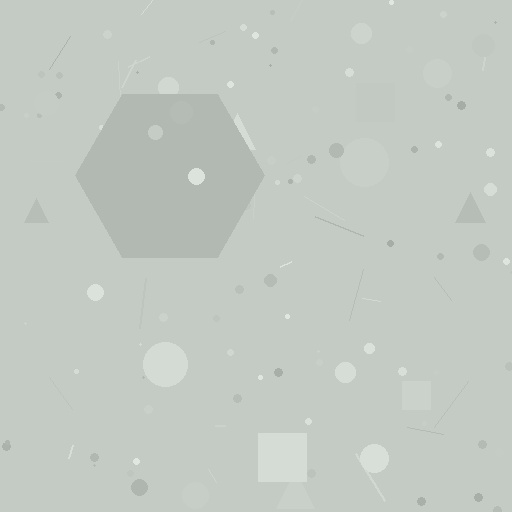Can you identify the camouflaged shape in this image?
The camouflaged shape is a hexagon.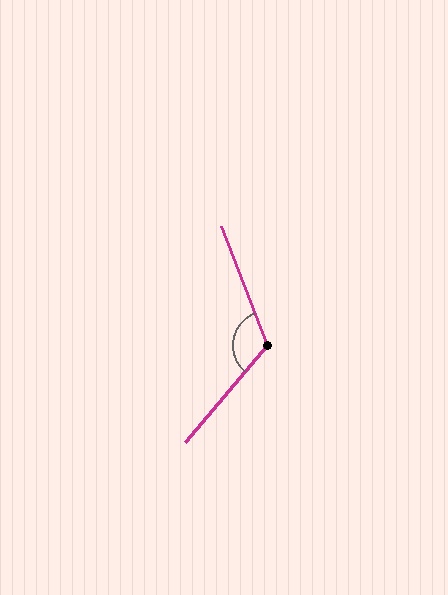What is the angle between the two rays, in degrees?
Approximately 118 degrees.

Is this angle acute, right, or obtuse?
It is obtuse.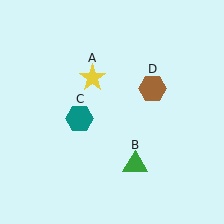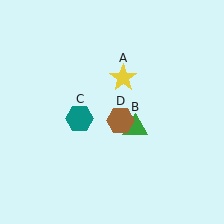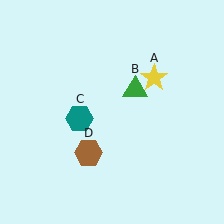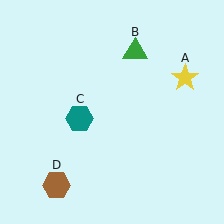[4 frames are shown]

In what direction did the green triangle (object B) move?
The green triangle (object B) moved up.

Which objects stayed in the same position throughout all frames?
Teal hexagon (object C) remained stationary.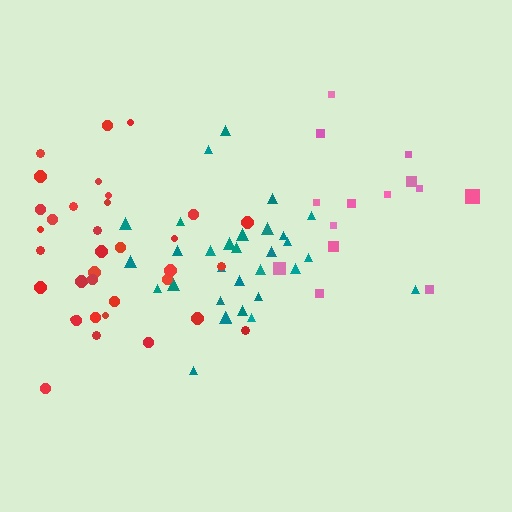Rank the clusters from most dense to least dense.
teal, red, pink.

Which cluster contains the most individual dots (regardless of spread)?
Red (35).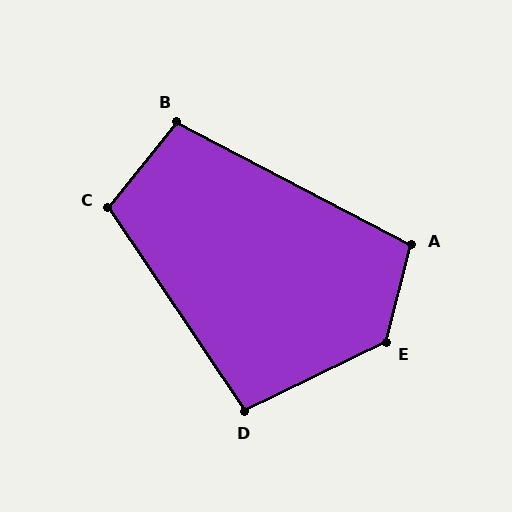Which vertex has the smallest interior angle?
D, at approximately 98 degrees.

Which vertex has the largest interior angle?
E, at approximately 131 degrees.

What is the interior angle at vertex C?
Approximately 107 degrees (obtuse).